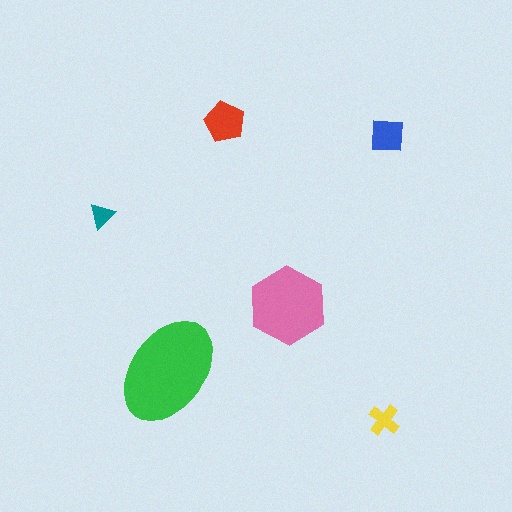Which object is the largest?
The green ellipse.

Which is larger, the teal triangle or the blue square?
The blue square.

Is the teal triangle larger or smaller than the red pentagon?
Smaller.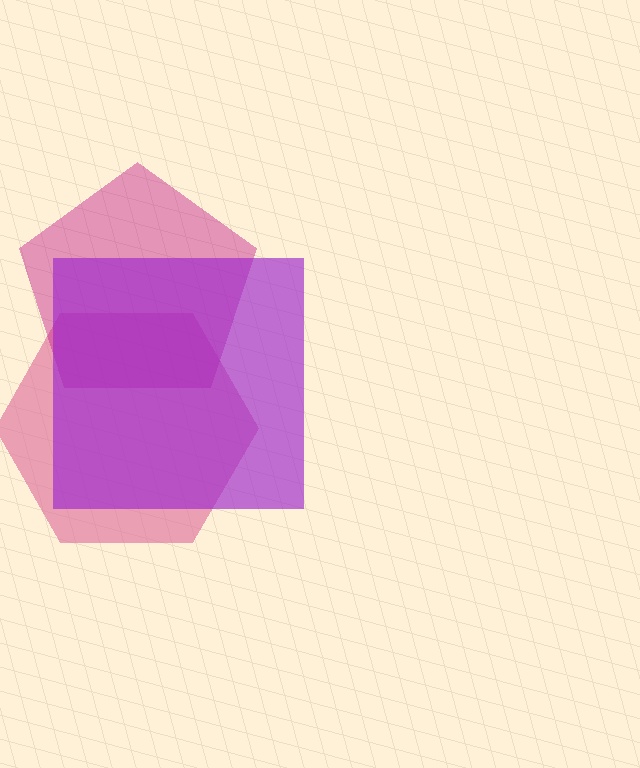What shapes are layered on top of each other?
The layered shapes are: a pink hexagon, a magenta pentagon, a purple square.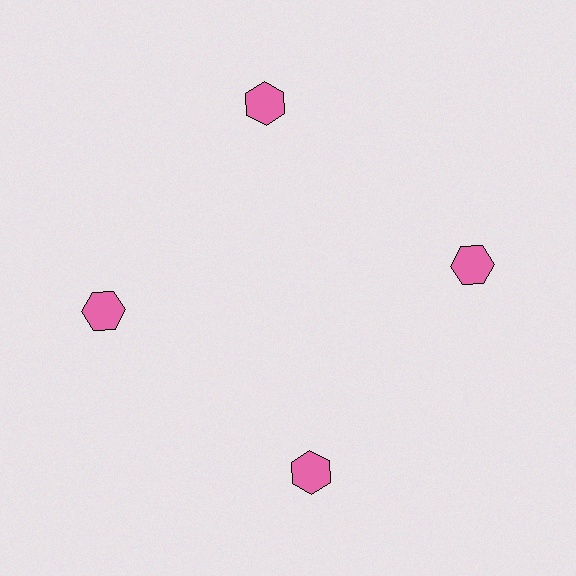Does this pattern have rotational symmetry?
Yes, this pattern has 4-fold rotational symmetry. It looks the same after rotating 90 degrees around the center.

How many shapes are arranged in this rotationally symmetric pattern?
There are 4 shapes, arranged in 4 groups of 1.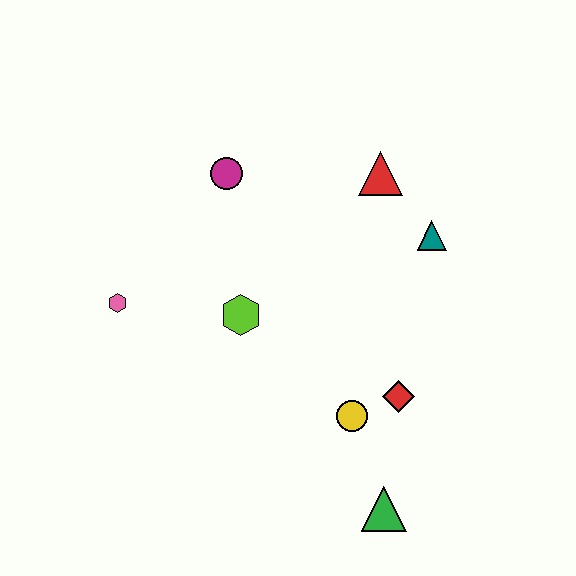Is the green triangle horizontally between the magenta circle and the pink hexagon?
No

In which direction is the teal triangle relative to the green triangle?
The teal triangle is above the green triangle.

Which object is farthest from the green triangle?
The magenta circle is farthest from the green triangle.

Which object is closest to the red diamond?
The yellow circle is closest to the red diamond.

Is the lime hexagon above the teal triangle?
No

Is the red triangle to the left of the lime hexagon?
No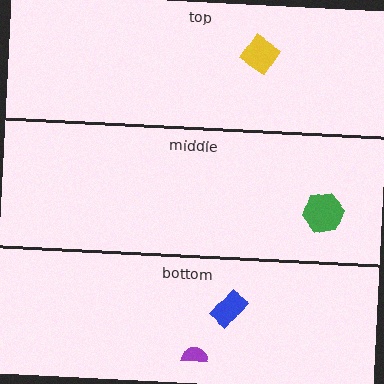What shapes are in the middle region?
The green hexagon.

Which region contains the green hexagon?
The middle region.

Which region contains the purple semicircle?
The bottom region.